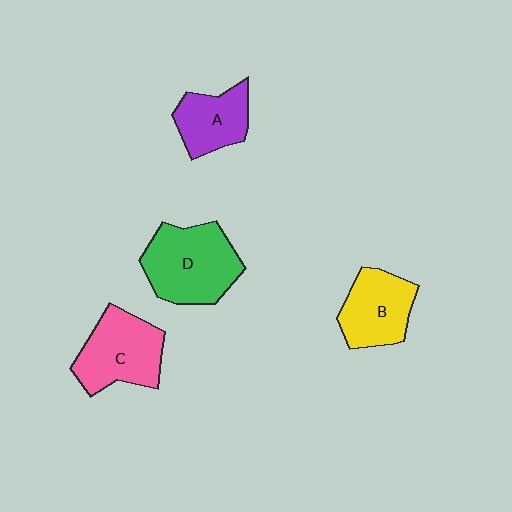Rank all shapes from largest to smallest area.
From largest to smallest: D (green), C (pink), B (yellow), A (purple).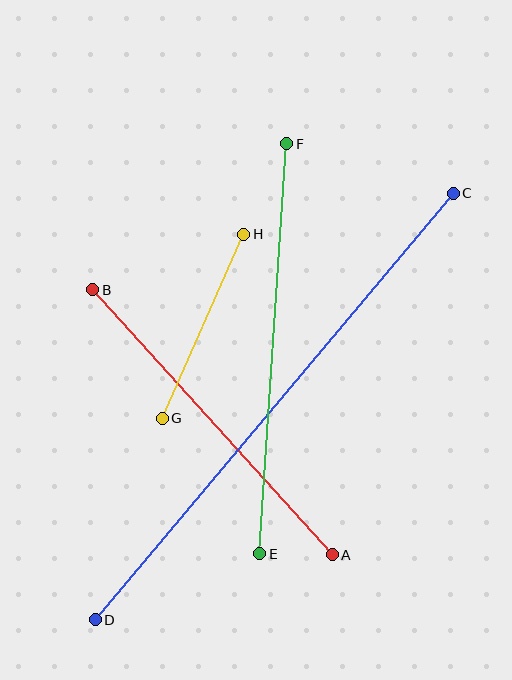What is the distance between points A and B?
The distance is approximately 357 pixels.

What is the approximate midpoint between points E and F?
The midpoint is at approximately (273, 349) pixels.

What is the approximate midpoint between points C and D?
The midpoint is at approximately (274, 406) pixels.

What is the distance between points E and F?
The distance is approximately 411 pixels.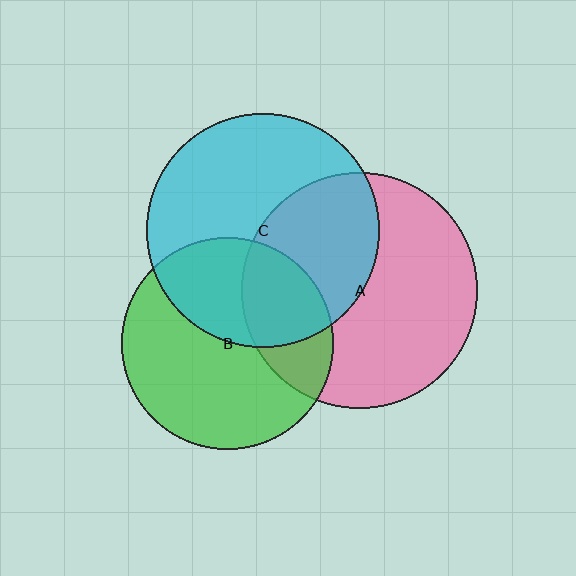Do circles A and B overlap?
Yes.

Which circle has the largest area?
Circle A (pink).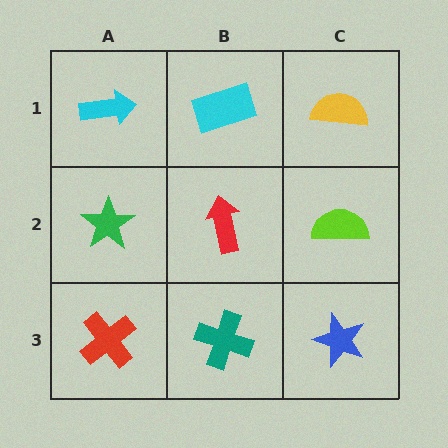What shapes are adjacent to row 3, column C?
A lime semicircle (row 2, column C), a teal cross (row 3, column B).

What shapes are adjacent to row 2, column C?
A yellow semicircle (row 1, column C), a blue star (row 3, column C), a red arrow (row 2, column B).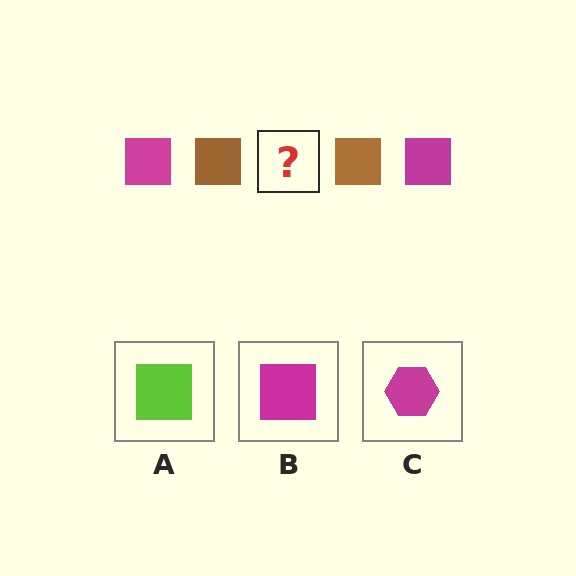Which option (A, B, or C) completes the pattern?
B.